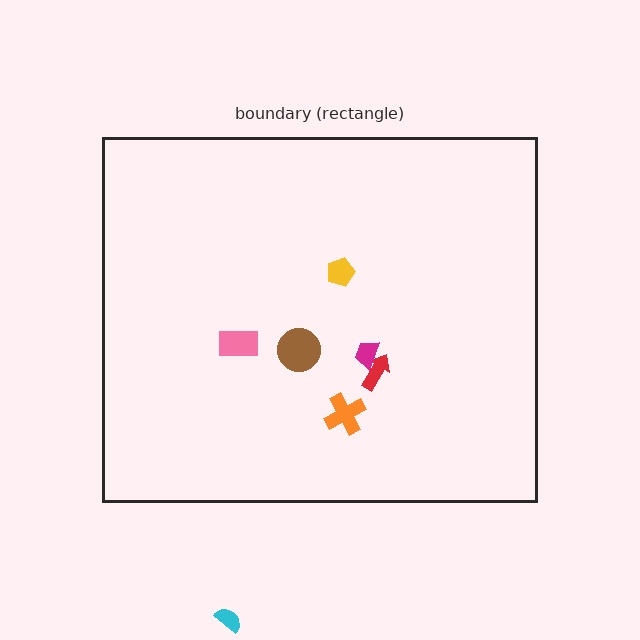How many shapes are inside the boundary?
6 inside, 1 outside.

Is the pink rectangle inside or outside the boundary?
Inside.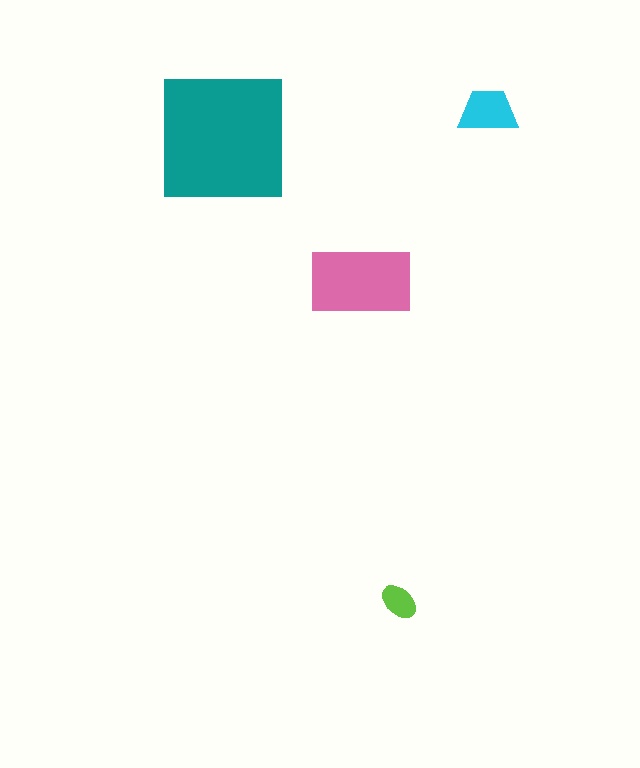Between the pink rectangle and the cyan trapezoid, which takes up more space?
The pink rectangle.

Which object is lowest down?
The lime ellipse is bottommost.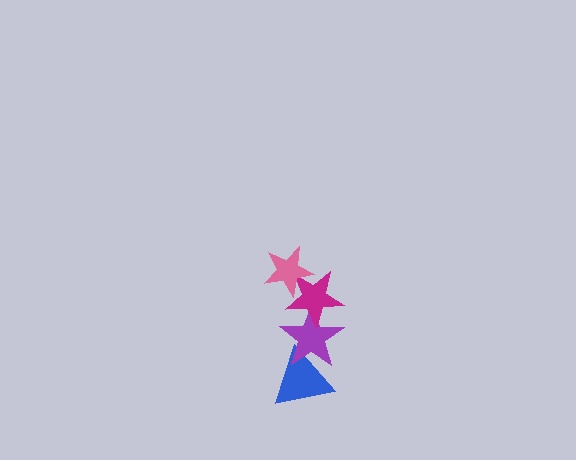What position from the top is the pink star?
The pink star is 1st from the top.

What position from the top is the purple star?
The purple star is 3rd from the top.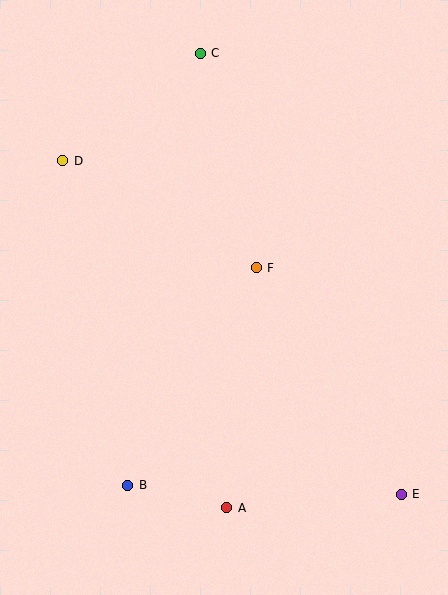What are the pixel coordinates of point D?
Point D is at (63, 161).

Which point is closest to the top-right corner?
Point C is closest to the top-right corner.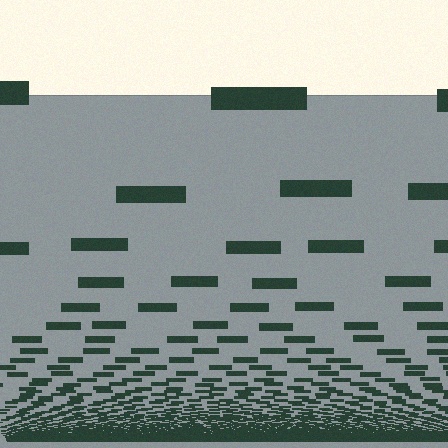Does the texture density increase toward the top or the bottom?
Density increases toward the bottom.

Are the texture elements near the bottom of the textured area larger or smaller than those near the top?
Smaller. The gradient is inverted — elements near the bottom are smaller and denser.